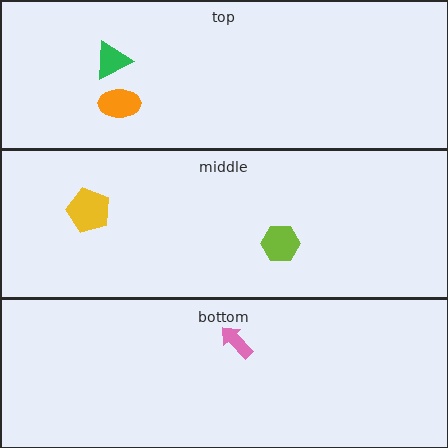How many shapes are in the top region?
2.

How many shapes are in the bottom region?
1.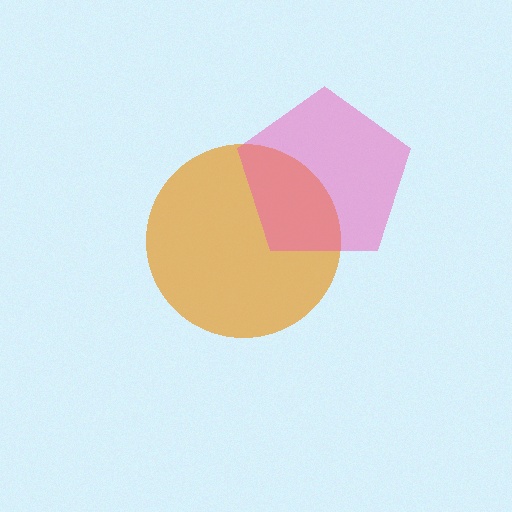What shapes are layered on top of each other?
The layered shapes are: an orange circle, a pink pentagon.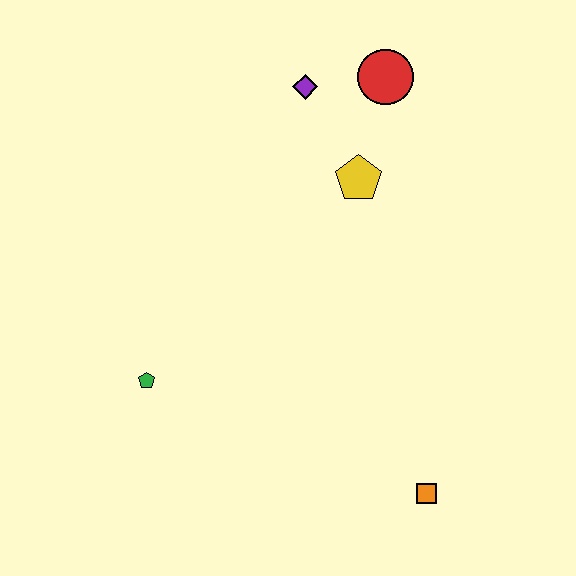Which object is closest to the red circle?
The purple diamond is closest to the red circle.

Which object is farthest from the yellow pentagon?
The orange square is farthest from the yellow pentagon.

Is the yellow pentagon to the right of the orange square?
No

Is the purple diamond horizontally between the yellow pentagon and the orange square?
No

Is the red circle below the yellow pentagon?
No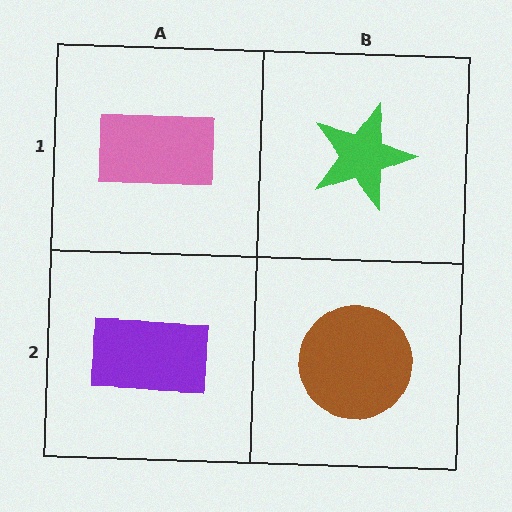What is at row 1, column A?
A pink rectangle.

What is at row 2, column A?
A purple rectangle.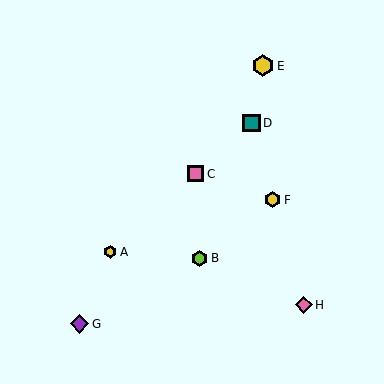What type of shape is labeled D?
Shape D is a teal square.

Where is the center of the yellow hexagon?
The center of the yellow hexagon is at (263, 66).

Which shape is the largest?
The yellow hexagon (labeled E) is the largest.